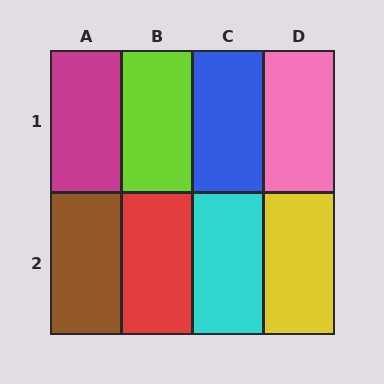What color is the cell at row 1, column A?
Magenta.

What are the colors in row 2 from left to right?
Brown, red, cyan, yellow.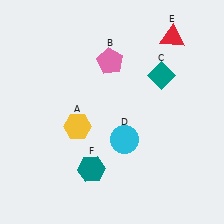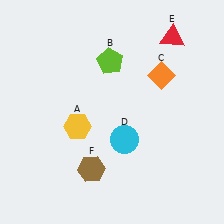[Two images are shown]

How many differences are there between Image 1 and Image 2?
There are 3 differences between the two images.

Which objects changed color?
B changed from pink to lime. C changed from teal to orange. F changed from teal to brown.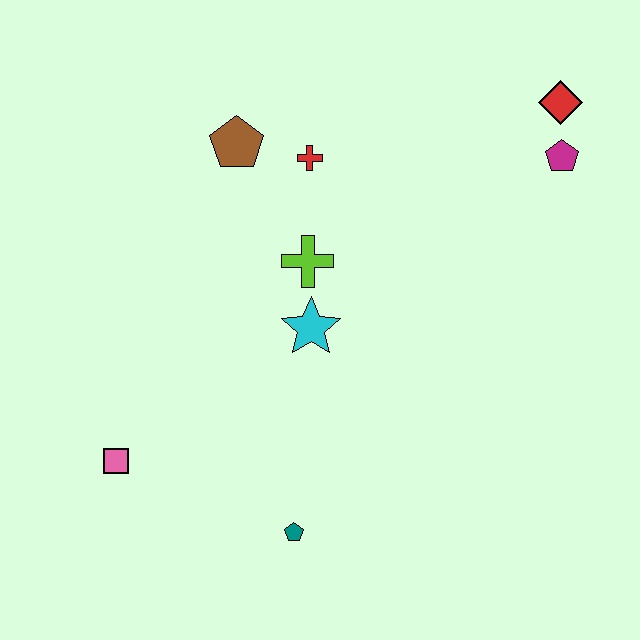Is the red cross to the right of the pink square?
Yes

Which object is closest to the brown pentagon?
The red cross is closest to the brown pentagon.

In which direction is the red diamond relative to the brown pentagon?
The red diamond is to the right of the brown pentagon.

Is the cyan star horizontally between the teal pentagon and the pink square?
No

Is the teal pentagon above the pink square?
No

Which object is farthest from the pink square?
The red diamond is farthest from the pink square.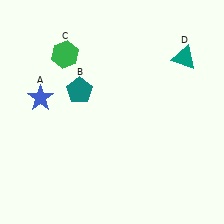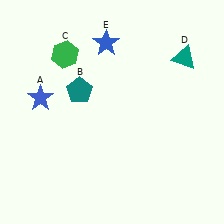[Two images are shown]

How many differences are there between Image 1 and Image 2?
There is 1 difference between the two images.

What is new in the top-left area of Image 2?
A blue star (E) was added in the top-left area of Image 2.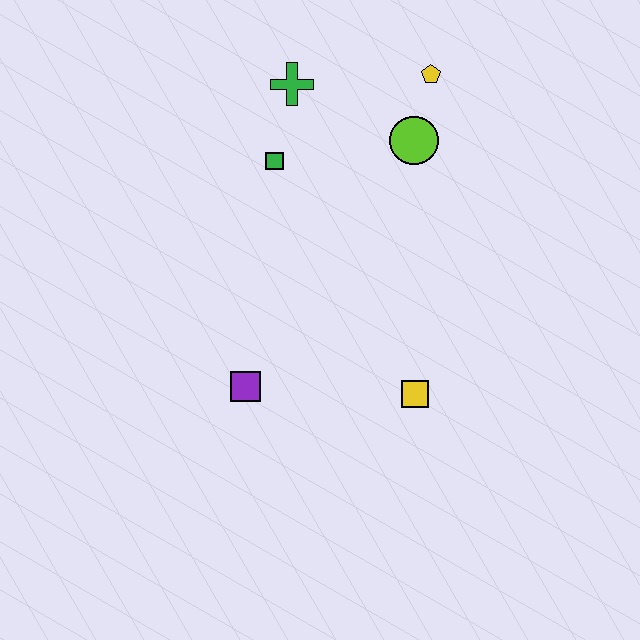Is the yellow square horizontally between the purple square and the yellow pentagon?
Yes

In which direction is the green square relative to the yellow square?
The green square is above the yellow square.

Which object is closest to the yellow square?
The purple square is closest to the yellow square.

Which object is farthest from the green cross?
The yellow square is farthest from the green cross.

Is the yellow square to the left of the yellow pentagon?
Yes